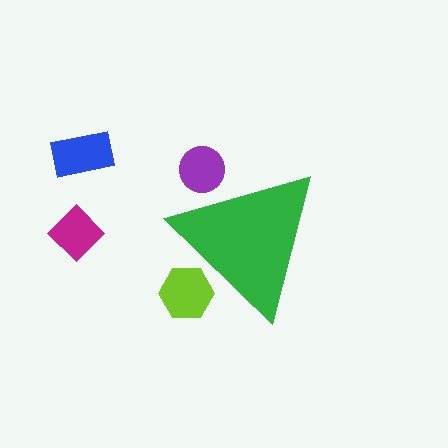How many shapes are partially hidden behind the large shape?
2 shapes are partially hidden.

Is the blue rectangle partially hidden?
No, the blue rectangle is fully visible.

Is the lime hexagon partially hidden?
Yes, the lime hexagon is partially hidden behind the green triangle.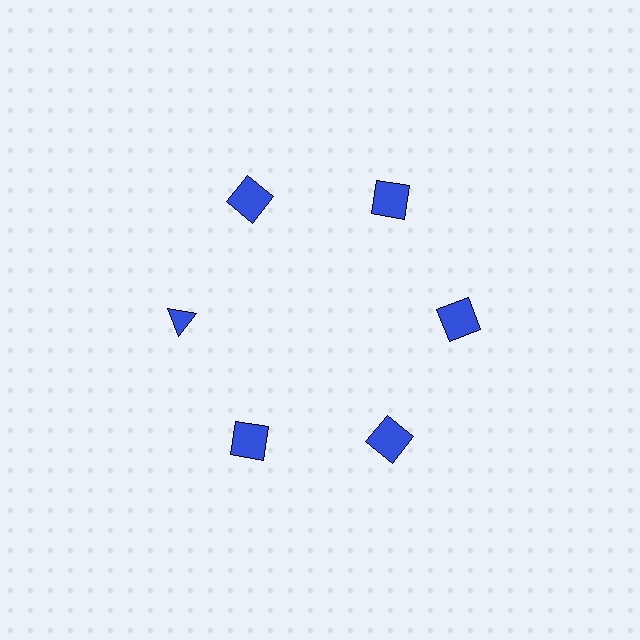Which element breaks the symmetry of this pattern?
The blue triangle at roughly the 9 o'clock position breaks the symmetry. All other shapes are blue squares.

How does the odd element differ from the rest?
It has a different shape: triangle instead of square.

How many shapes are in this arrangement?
There are 6 shapes arranged in a ring pattern.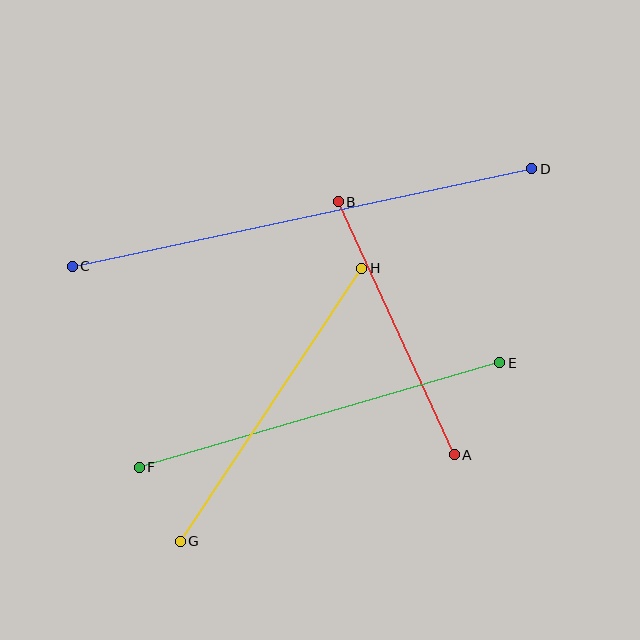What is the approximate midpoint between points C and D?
The midpoint is at approximately (302, 218) pixels.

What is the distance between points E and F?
The distance is approximately 375 pixels.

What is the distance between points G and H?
The distance is approximately 328 pixels.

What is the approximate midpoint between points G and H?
The midpoint is at approximately (271, 405) pixels.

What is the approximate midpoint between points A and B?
The midpoint is at approximately (396, 328) pixels.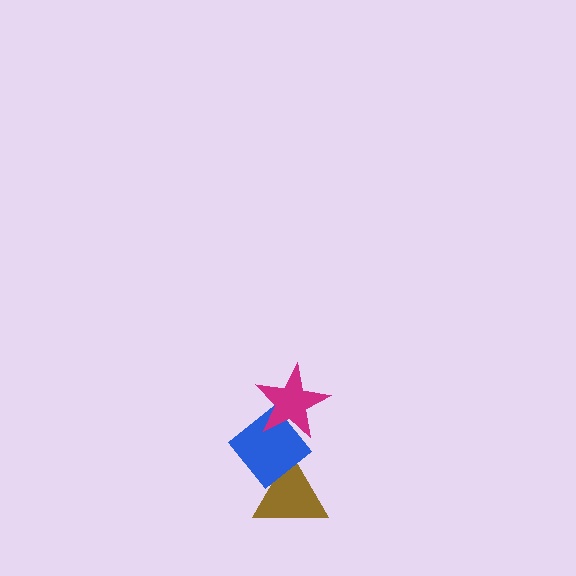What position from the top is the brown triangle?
The brown triangle is 3rd from the top.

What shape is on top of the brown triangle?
The blue diamond is on top of the brown triangle.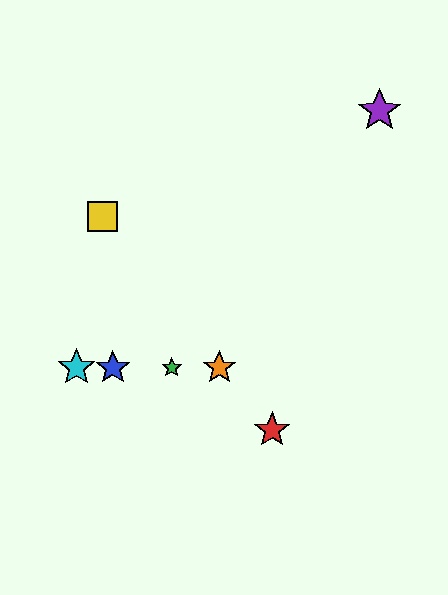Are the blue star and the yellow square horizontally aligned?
No, the blue star is at y≈368 and the yellow square is at y≈217.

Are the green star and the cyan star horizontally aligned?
Yes, both are at y≈368.